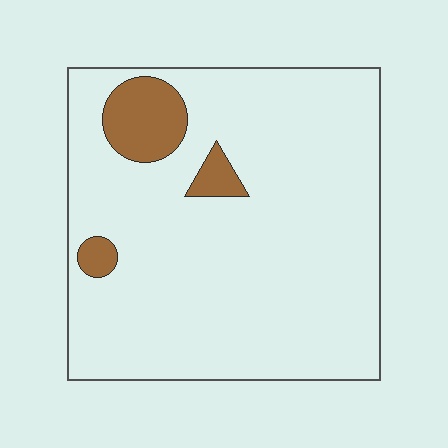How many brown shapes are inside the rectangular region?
3.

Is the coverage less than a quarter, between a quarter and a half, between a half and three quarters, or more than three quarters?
Less than a quarter.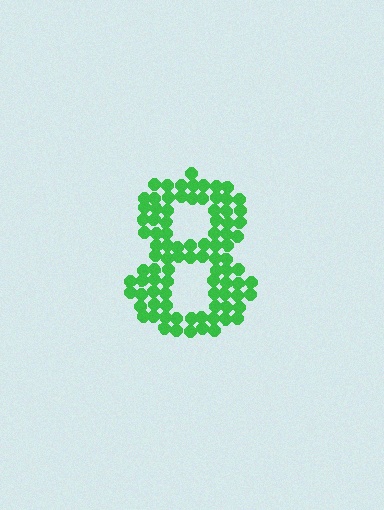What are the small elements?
The small elements are circles.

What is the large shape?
The large shape is the digit 8.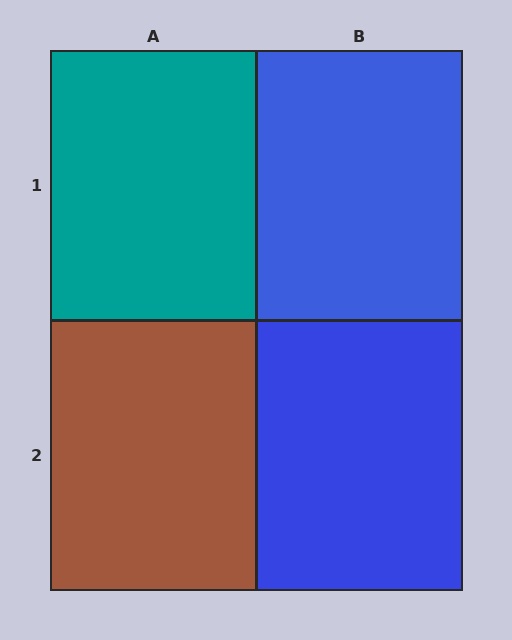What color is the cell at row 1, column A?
Teal.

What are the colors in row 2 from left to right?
Brown, blue.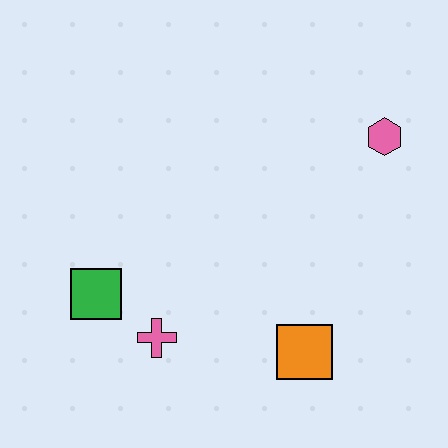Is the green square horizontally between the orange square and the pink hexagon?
No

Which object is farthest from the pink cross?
The pink hexagon is farthest from the pink cross.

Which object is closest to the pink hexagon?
The orange square is closest to the pink hexagon.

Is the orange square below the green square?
Yes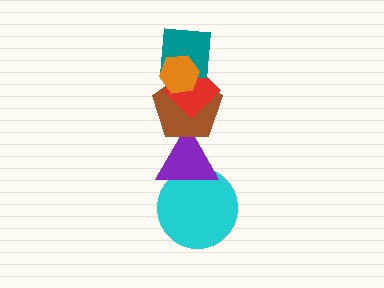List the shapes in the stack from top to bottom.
From top to bottom: the orange hexagon, the teal square, the red diamond, the brown pentagon, the purple triangle, the cyan circle.